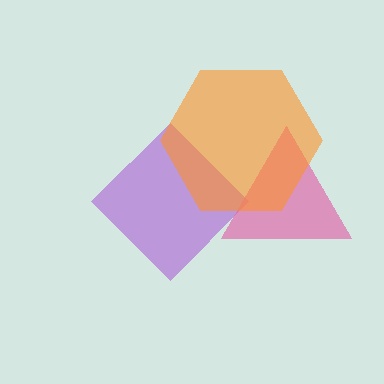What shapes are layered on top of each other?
The layered shapes are: a purple diamond, a pink triangle, an orange hexagon.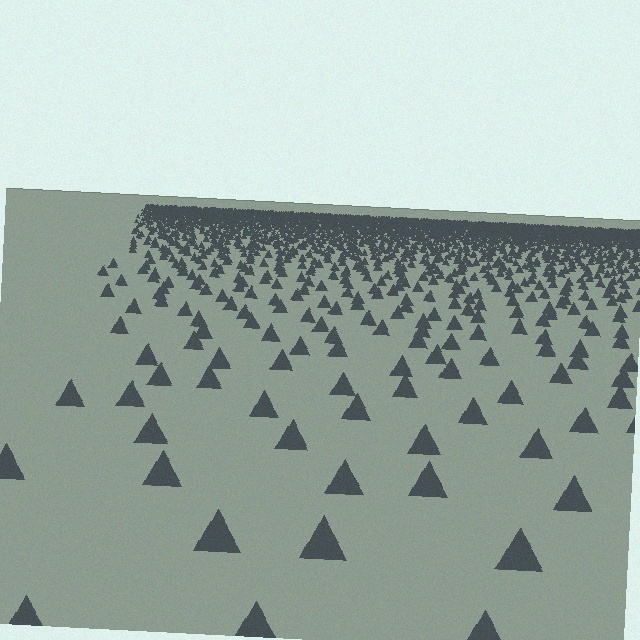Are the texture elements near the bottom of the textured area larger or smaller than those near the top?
Larger. Near the bottom, elements are closer to the viewer and appear at a bigger on-screen size.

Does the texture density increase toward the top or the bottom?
Density increases toward the top.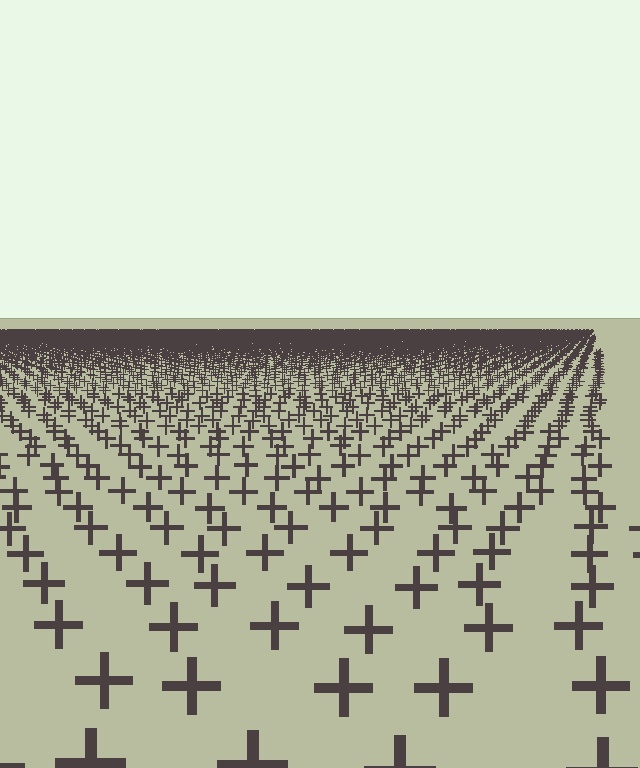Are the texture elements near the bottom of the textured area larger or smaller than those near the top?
Larger. Near the bottom, elements are closer to the viewer and appear at a bigger on-screen size.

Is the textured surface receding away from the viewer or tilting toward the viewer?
The surface is receding away from the viewer. Texture elements get smaller and denser toward the top.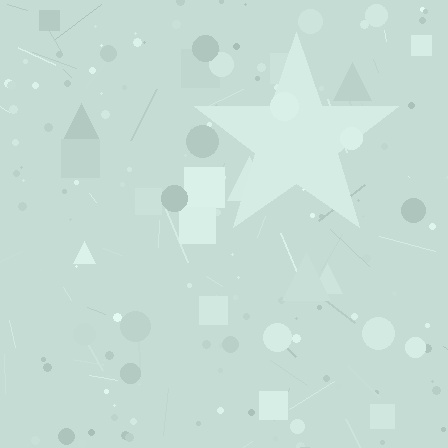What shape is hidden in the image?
A star is hidden in the image.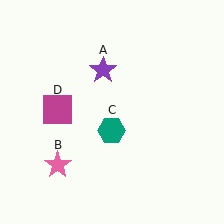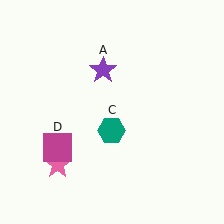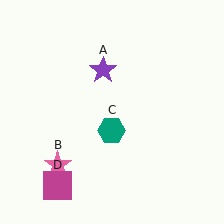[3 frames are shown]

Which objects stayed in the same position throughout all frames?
Purple star (object A) and pink star (object B) and teal hexagon (object C) remained stationary.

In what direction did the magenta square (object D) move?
The magenta square (object D) moved down.